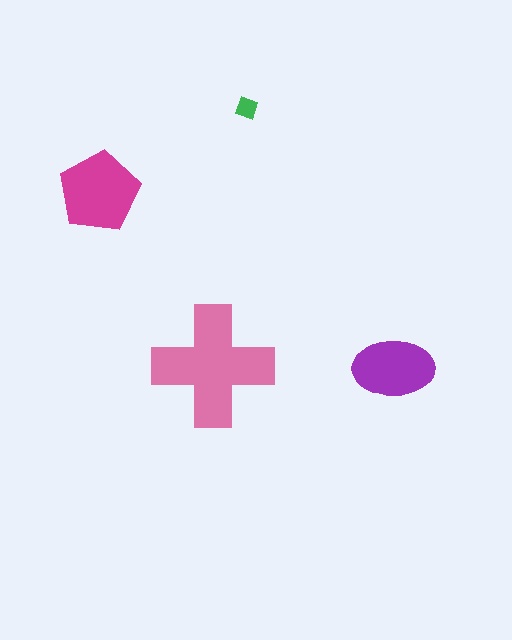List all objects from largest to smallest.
The pink cross, the magenta pentagon, the purple ellipse, the green diamond.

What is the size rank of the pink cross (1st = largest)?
1st.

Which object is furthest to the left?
The magenta pentagon is leftmost.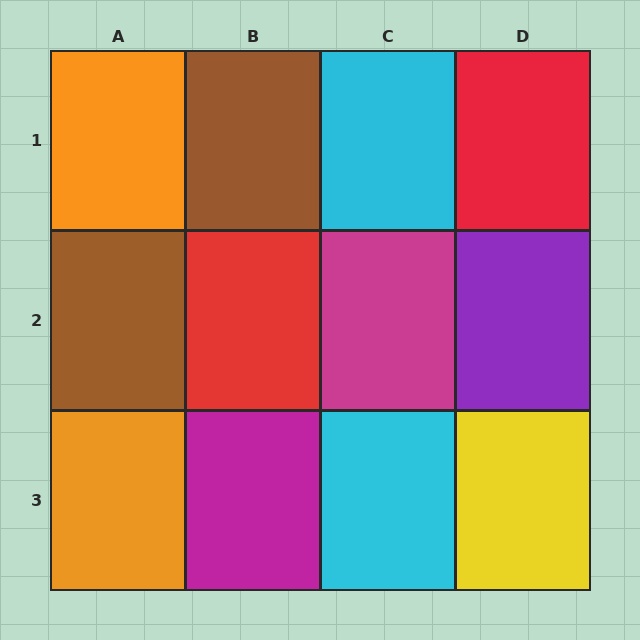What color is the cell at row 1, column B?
Brown.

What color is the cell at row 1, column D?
Red.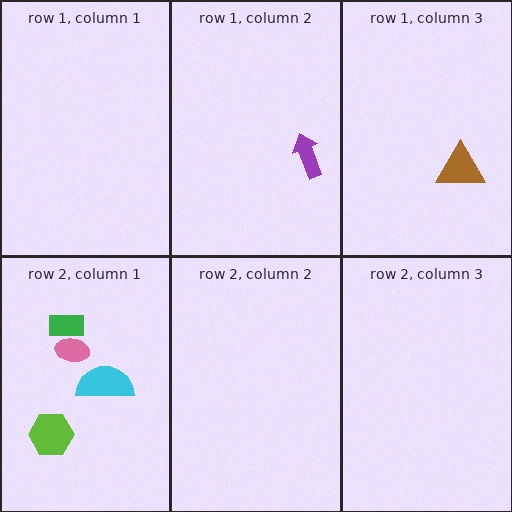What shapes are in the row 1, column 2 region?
The purple arrow.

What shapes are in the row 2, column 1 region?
The pink ellipse, the lime hexagon, the cyan semicircle, the green rectangle.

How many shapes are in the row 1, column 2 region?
1.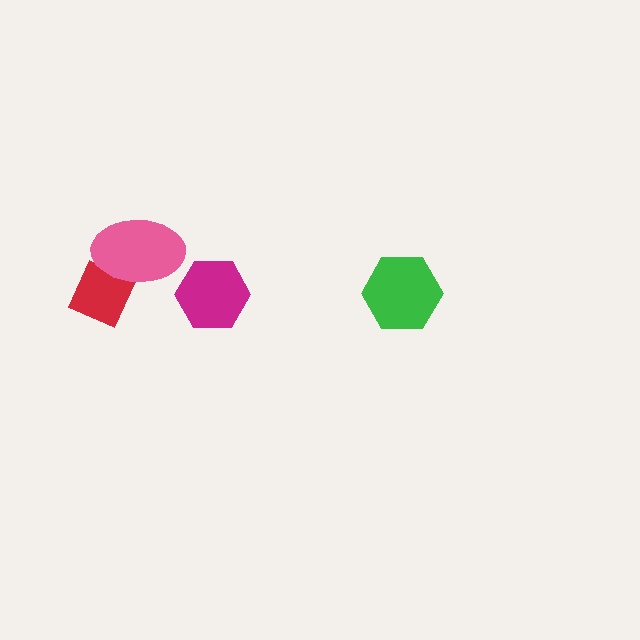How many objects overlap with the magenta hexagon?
0 objects overlap with the magenta hexagon.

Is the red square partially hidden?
Yes, it is partially covered by another shape.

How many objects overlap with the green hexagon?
0 objects overlap with the green hexagon.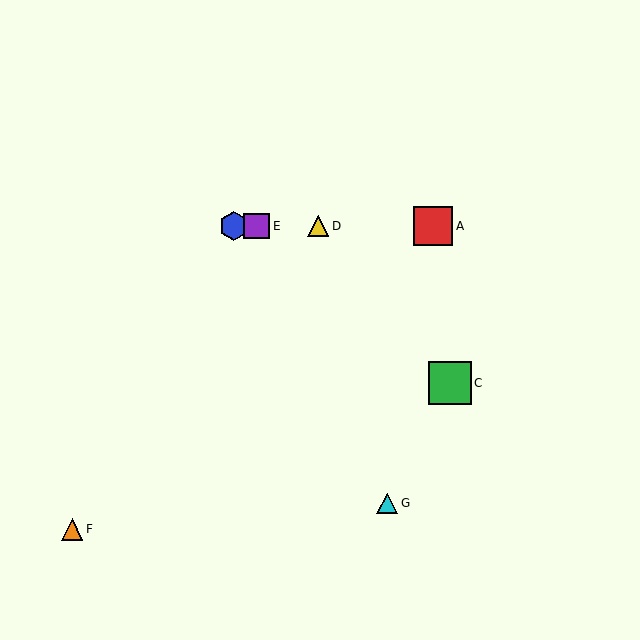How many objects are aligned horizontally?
4 objects (A, B, D, E) are aligned horizontally.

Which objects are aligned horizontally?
Objects A, B, D, E are aligned horizontally.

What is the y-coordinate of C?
Object C is at y≈383.